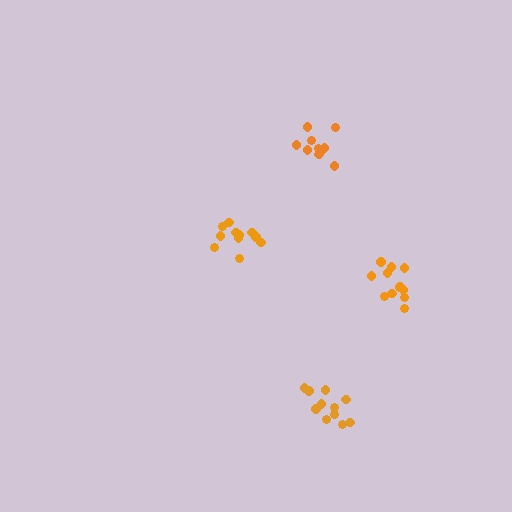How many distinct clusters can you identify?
There are 4 distinct clusters.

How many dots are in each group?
Group 1: 11 dots, Group 2: 12 dots, Group 3: 10 dots, Group 4: 11 dots (44 total).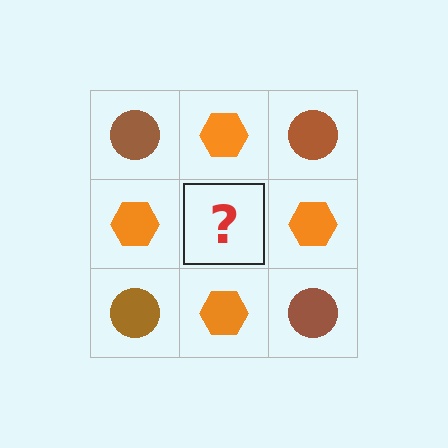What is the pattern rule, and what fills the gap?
The rule is that it alternates brown circle and orange hexagon in a checkerboard pattern. The gap should be filled with a brown circle.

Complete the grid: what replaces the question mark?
The question mark should be replaced with a brown circle.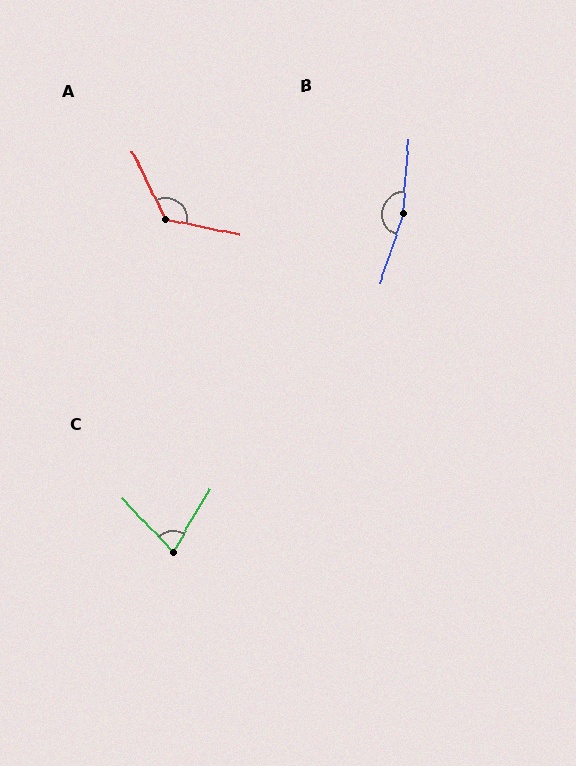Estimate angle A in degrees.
Approximately 128 degrees.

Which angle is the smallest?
C, at approximately 73 degrees.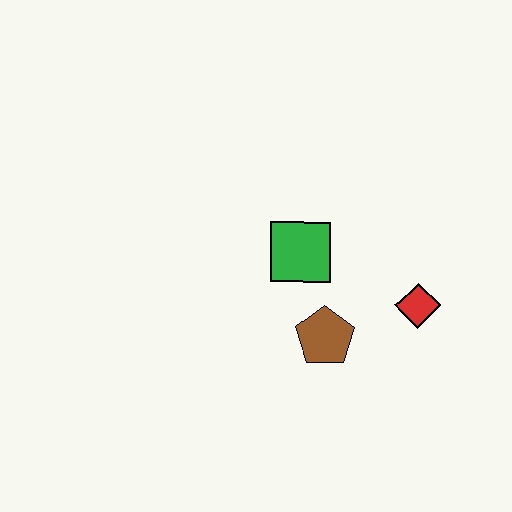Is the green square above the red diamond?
Yes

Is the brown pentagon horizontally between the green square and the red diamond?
Yes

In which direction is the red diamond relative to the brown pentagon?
The red diamond is to the right of the brown pentagon.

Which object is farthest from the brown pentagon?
The red diamond is farthest from the brown pentagon.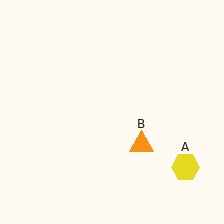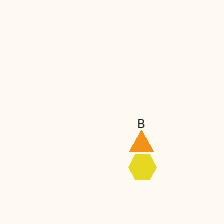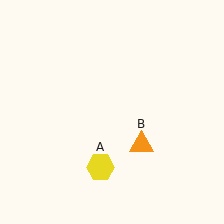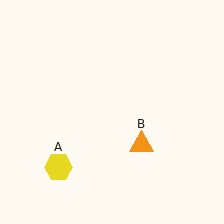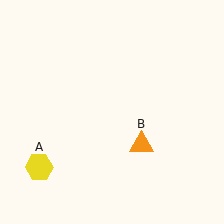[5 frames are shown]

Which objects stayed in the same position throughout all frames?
Orange triangle (object B) remained stationary.